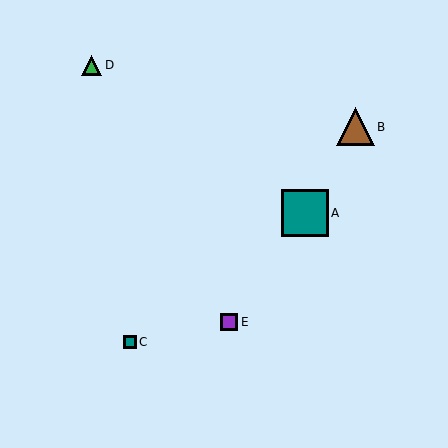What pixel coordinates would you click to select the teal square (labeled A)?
Click at (305, 213) to select the teal square A.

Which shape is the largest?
The teal square (labeled A) is the largest.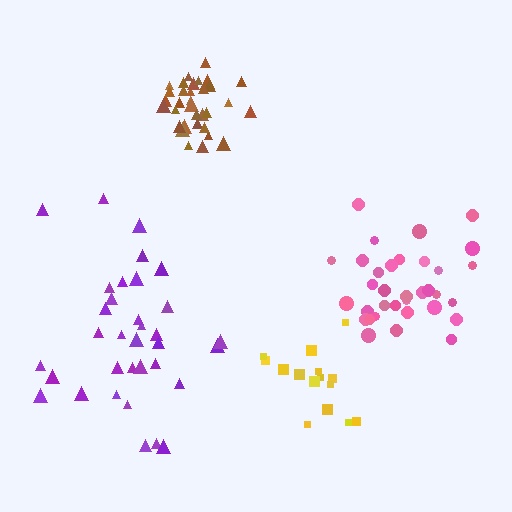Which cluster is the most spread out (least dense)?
Purple.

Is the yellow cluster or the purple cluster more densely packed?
Yellow.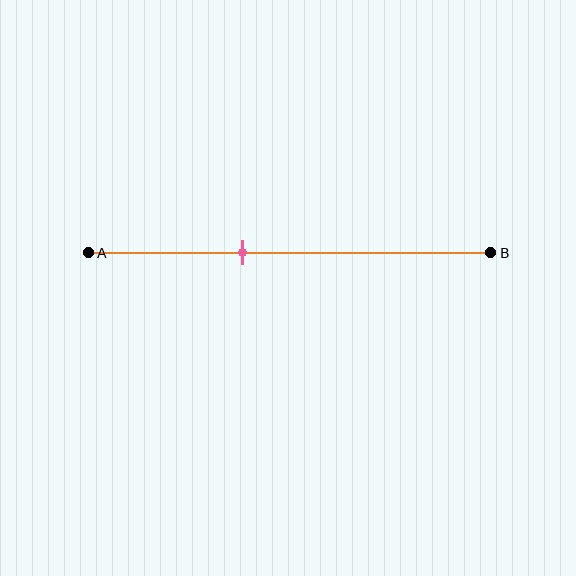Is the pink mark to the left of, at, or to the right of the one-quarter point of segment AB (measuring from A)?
The pink mark is to the right of the one-quarter point of segment AB.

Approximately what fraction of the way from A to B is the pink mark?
The pink mark is approximately 40% of the way from A to B.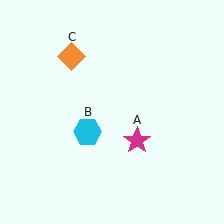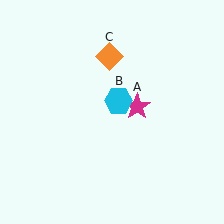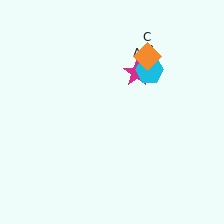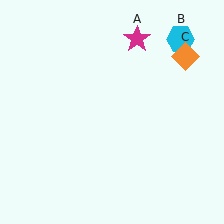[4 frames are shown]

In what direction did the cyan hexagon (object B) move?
The cyan hexagon (object B) moved up and to the right.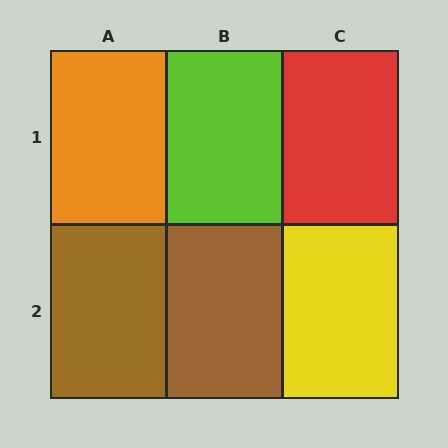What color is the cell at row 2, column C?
Yellow.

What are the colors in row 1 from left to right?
Orange, lime, red.